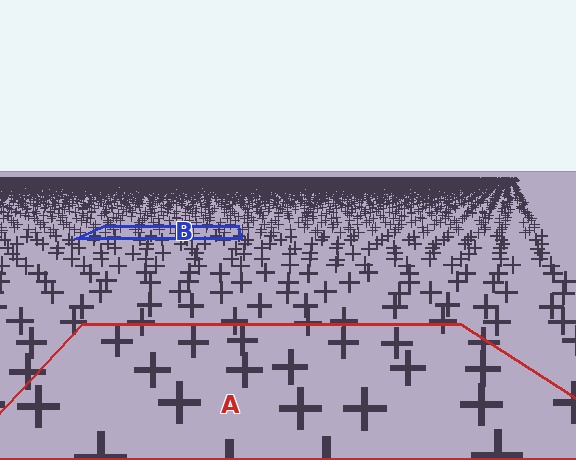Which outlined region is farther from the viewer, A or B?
Region B is farther from the viewer — the texture elements inside it appear smaller and more densely packed.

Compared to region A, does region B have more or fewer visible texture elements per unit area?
Region B has more texture elements per unit area — they are packed more densely because it is farther away.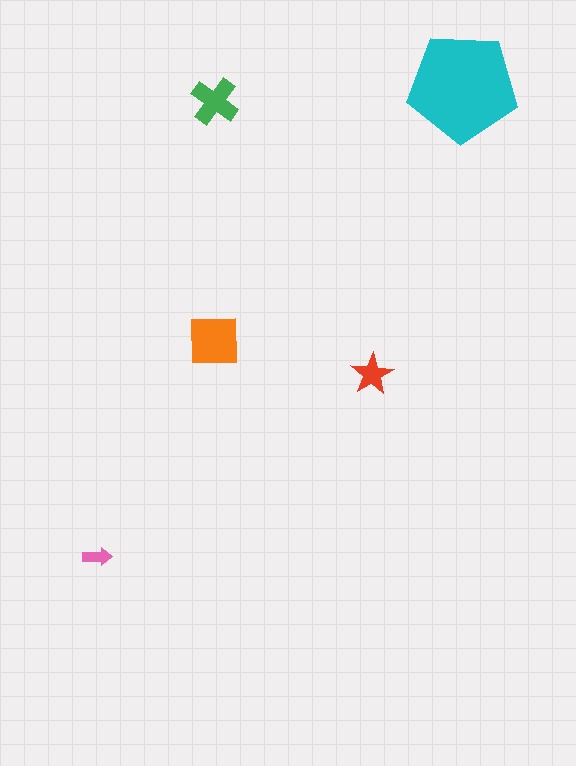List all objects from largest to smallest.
The cyan pentagon, the orange square, the green cross, the red star, the pink arrow.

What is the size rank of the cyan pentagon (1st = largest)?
1st.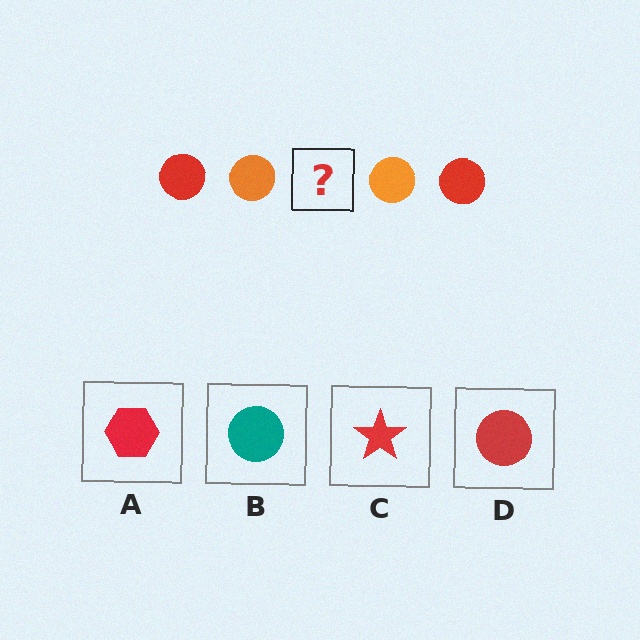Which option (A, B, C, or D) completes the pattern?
D.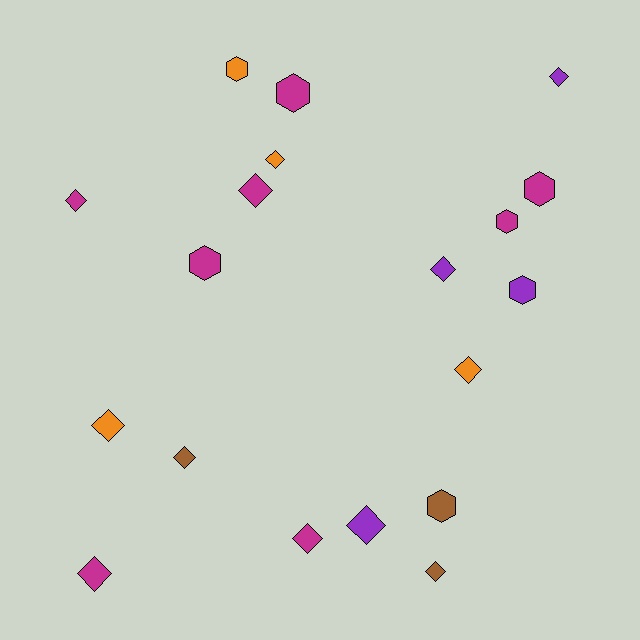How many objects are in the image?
There are 19 objects.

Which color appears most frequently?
Magenta, with 8 objects.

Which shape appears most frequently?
Diamond, with 12 objects.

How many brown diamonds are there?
There are 2 brown diamonds.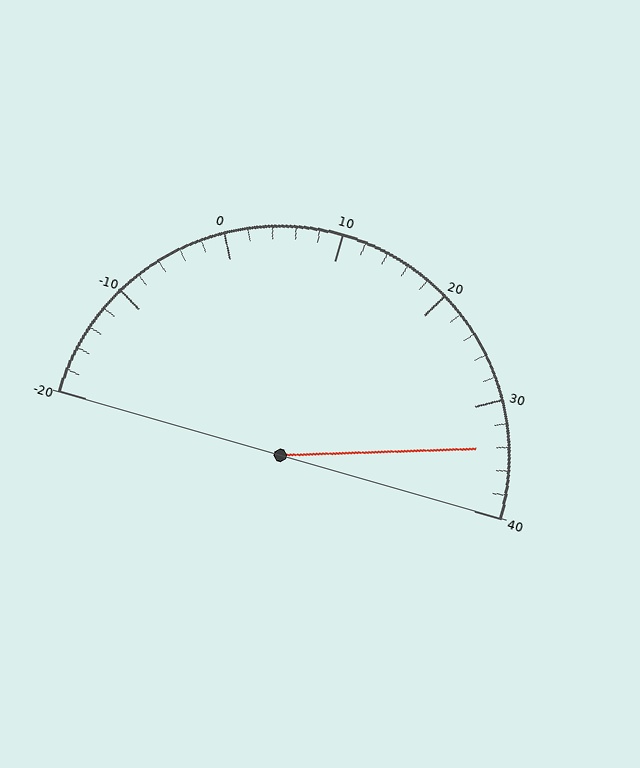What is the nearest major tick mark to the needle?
The nearest major tick mark is 30.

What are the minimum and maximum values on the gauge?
The gauge ranges from -20 to 40.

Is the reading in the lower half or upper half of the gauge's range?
The reading is in the upper half of the range (-20 to 40).